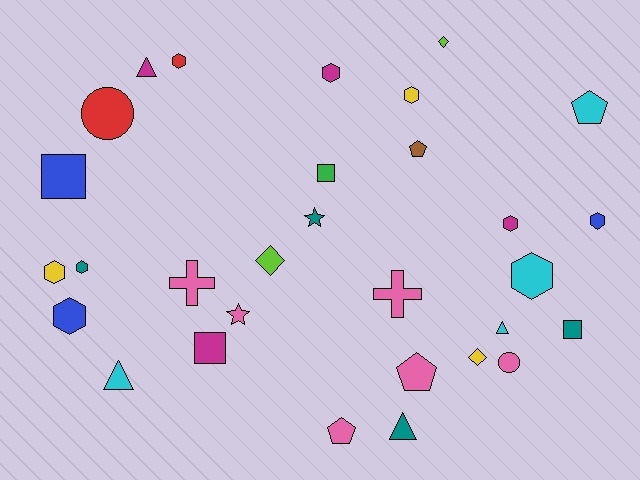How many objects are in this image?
There are 30 objects.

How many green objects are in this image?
There is 1 green object.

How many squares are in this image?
There are 4 squares.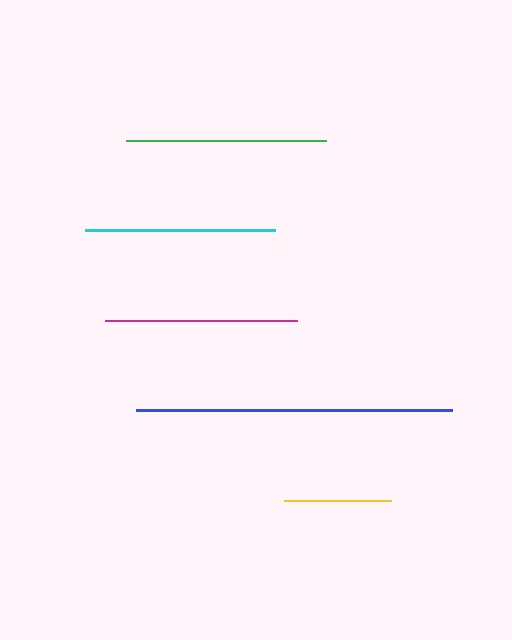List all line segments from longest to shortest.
From longest to shortest: blue, green, magenta, cyan, yellow.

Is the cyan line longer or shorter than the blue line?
The blue line is longer than the cyan line.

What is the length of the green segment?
The green segment is approximately 201 pixels long.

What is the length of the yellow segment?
The yellow segment is approximately 107 pixels long.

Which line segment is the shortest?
The yellow line is the shortest at approximately 107 pixels.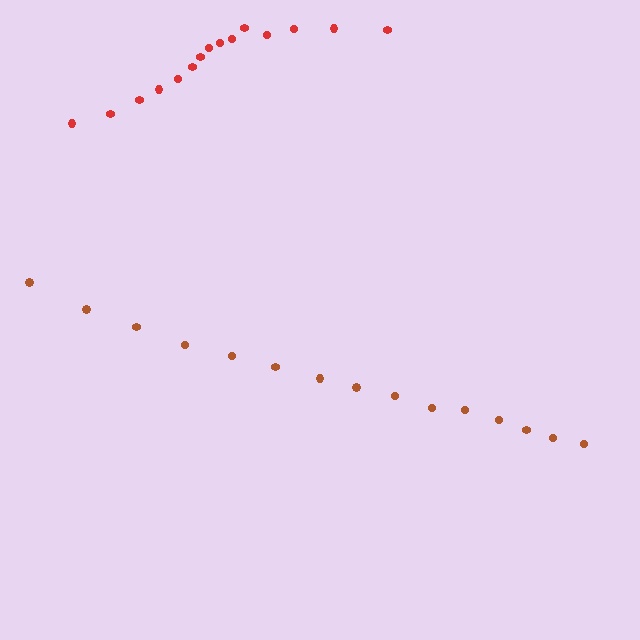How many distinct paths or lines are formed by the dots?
There are 2 distinct paths.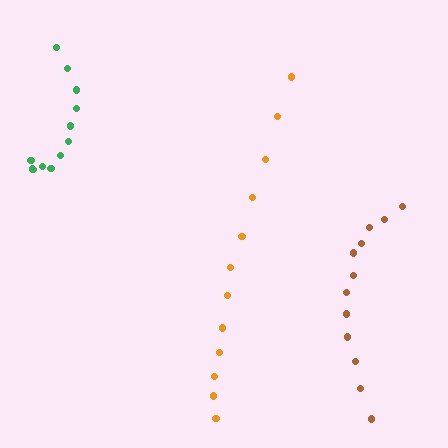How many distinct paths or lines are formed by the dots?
There are 3 distinct paths.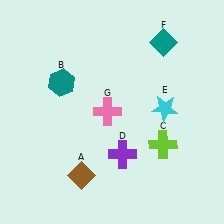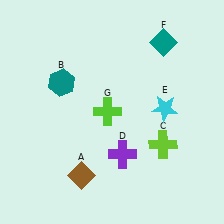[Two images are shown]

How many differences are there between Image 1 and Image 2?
There is 1 difference between the two images.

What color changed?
The cross (G) changed from pink in Image 1 to lime in Image 2.